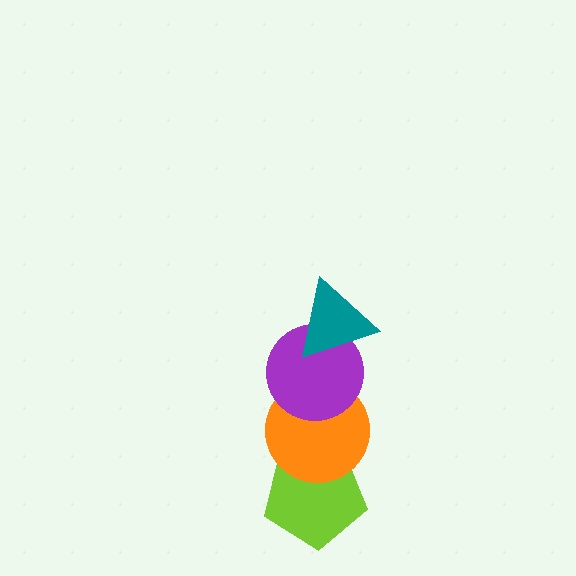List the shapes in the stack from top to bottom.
From top to bottom: the teal triangle, the purple circle, the orange circle, the lime pentagon.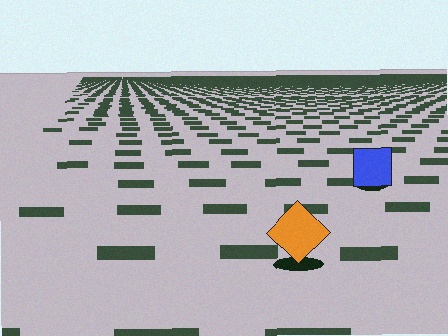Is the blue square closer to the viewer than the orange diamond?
No. The orange diamond is closer — you can tell from the texture gradient: the ground texture is coarser near it.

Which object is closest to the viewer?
The orange diamond is closest. The texture marks near it are larger and more spread out.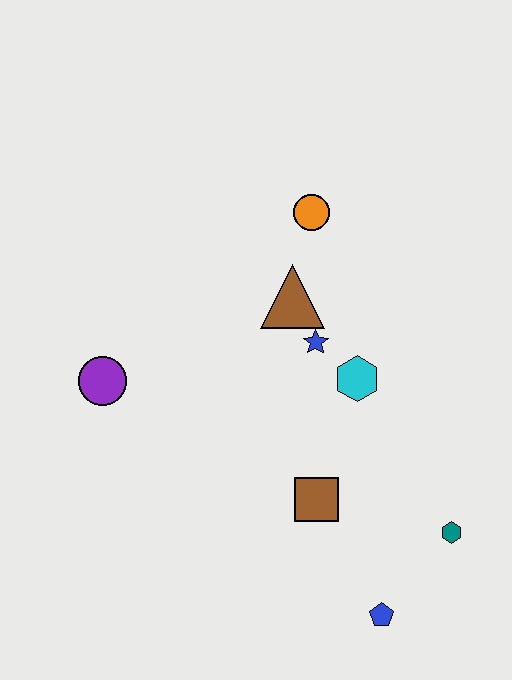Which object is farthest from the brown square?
The orange circle is farthest from the brown square.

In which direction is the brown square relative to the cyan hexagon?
The brown square is below the cyan hexagon.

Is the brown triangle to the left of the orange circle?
Yes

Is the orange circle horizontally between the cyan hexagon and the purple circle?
Yes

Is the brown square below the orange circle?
Yes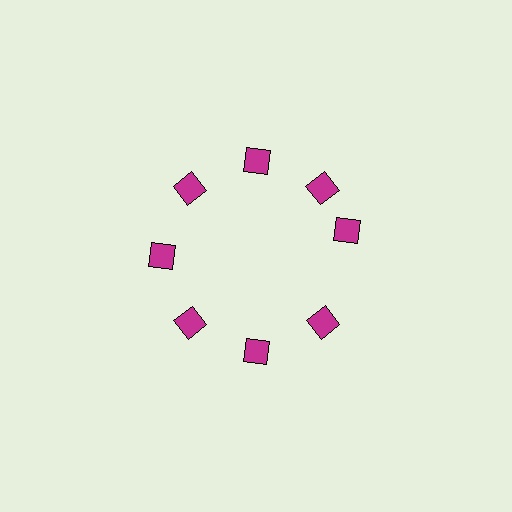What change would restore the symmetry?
The symmetry would be restored by rotating it back into even spacing with its neighbors so that all 8 diamonds sit at equal angles and equal distance from the center.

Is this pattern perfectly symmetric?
No. The 8 magenta diamonds are arranged in a ring, but one element near the 3 o'clock position is rotated out of alignment along the ring, breaking the 8-fold rotational symmetry.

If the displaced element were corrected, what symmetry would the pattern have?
It would have 8-fold rotational symmetry — the pattern would map onto itself every 45 degrees.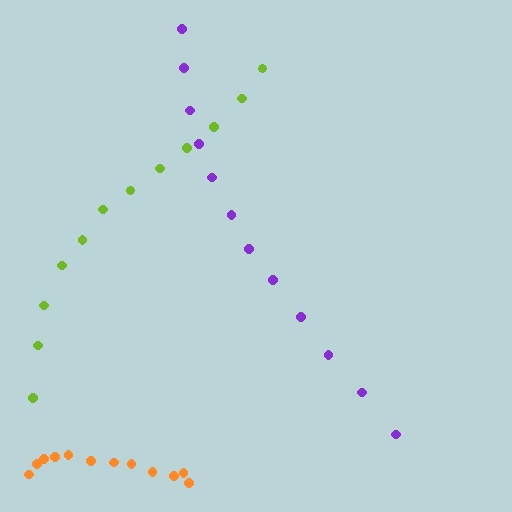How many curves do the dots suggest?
There are 3 distinct paths.